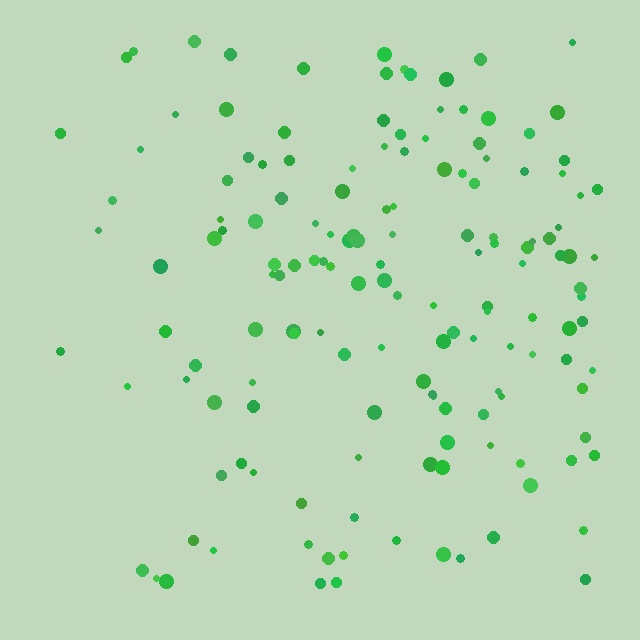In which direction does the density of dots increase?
From left to right, with the right side densest.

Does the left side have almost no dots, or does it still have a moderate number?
Still a moderate number, just noticeably fewer than the right.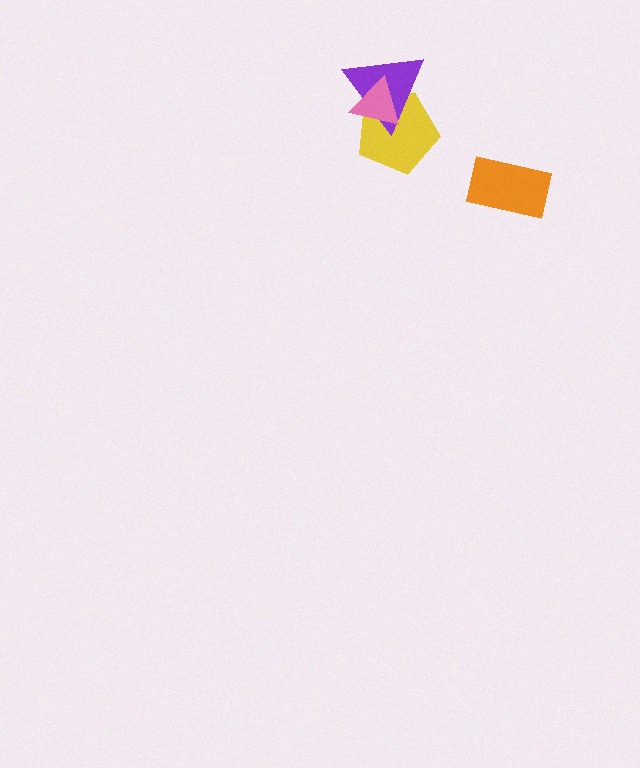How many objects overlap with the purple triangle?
2 objects overlap with the purple triangle.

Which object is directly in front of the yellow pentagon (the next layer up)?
The purple triangle is directly in front of the yellow pentagon.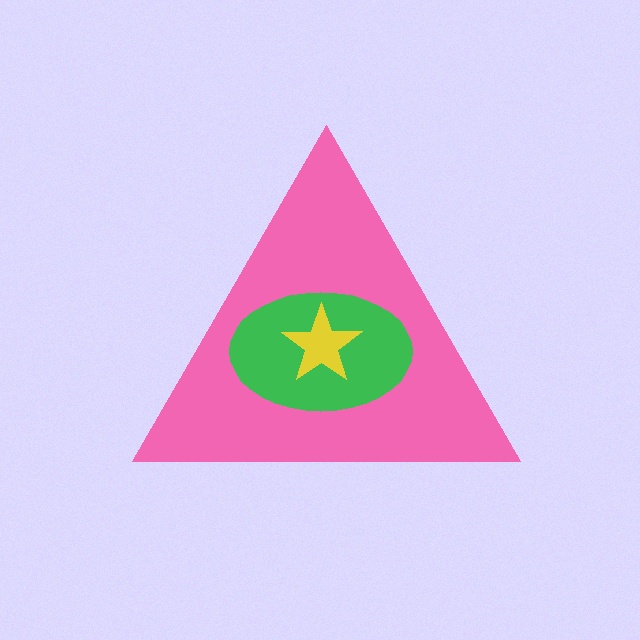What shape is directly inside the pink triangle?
The green ellipse.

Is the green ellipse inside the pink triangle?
Yes.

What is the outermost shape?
The pink triangle.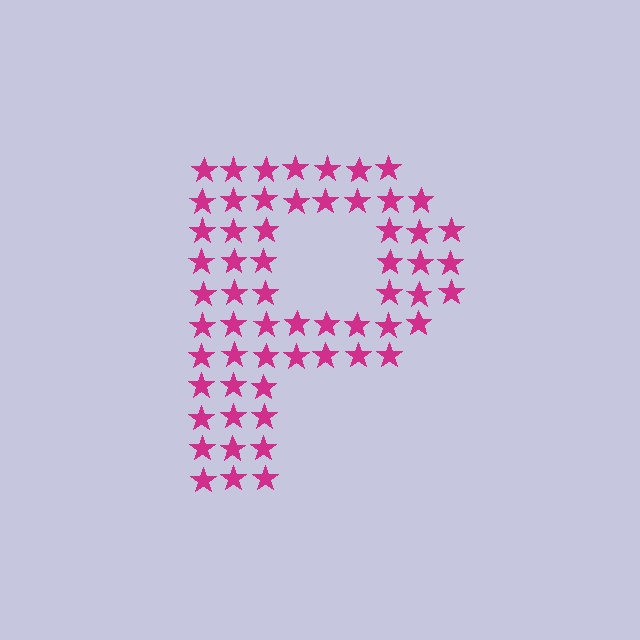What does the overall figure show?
The overall figure shows the letter P.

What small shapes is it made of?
It is made of small stars.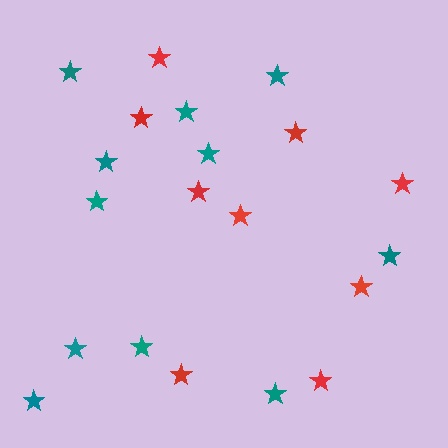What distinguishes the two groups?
There are 2 groups: one group of teal stars (11) and one group of red stars (9).